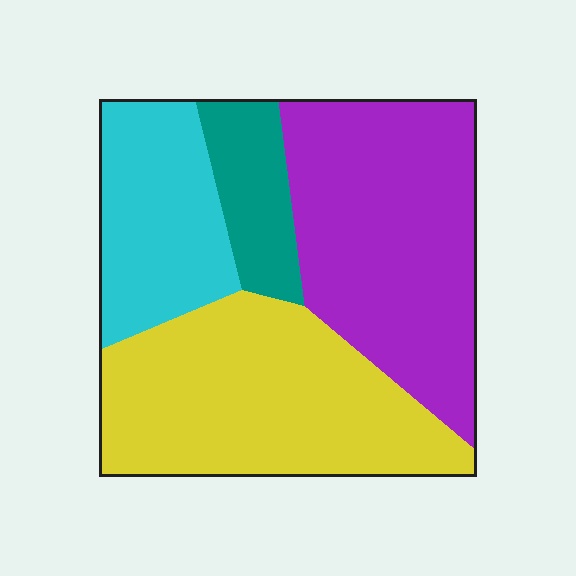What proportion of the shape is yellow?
Yellow covers roughly 35% of the shape.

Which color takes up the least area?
Teal, at roughly 10%.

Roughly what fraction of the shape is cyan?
Cyan covers 19% of the shape.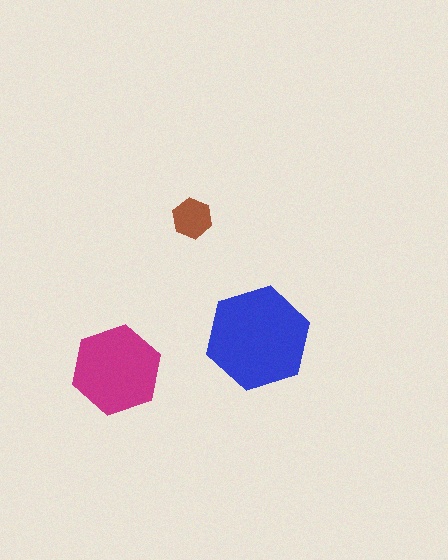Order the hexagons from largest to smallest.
the blue one, the magenta one, the brown one.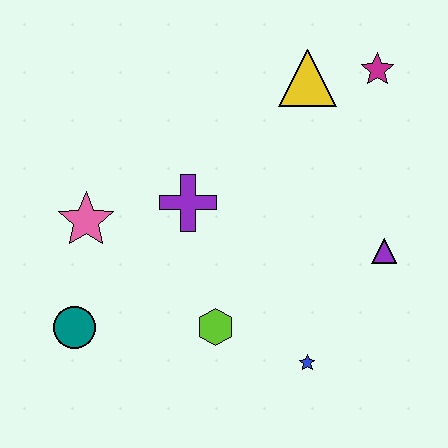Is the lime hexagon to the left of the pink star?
No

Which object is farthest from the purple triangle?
The teal circle is farthest from the purple triangle.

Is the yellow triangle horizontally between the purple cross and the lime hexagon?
No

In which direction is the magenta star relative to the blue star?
The magenta star is above the blue star.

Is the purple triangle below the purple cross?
Yes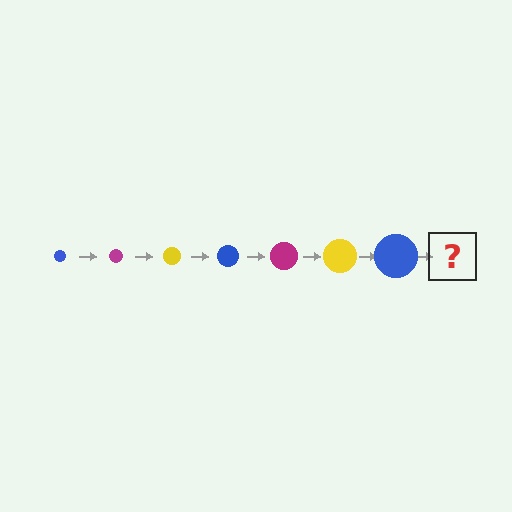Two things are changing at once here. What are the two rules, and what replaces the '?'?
The two rules are that the circle grows larger each step and the color cycles through blue, magenta, and yellow. The '?' should be a magenta circle, larger than the previous one.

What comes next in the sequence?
The next element should be a magenta circle, larger than the previous one.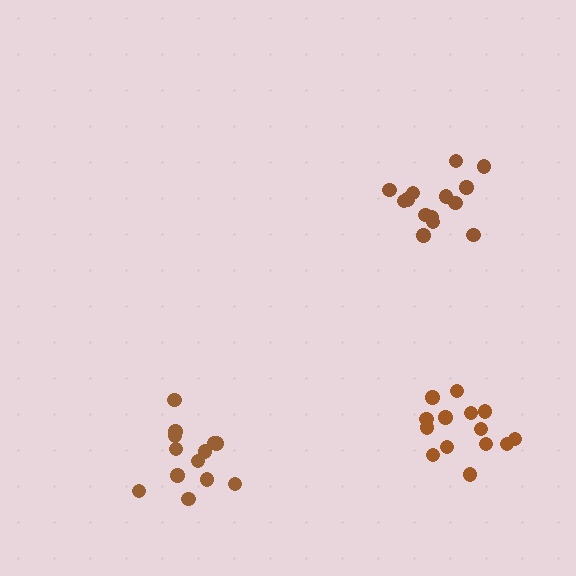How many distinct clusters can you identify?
There are 3 distinct clusters.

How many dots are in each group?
Group 1: 14 dots, Group 2: 13 dots, Group 3: 14 dots (41 total).